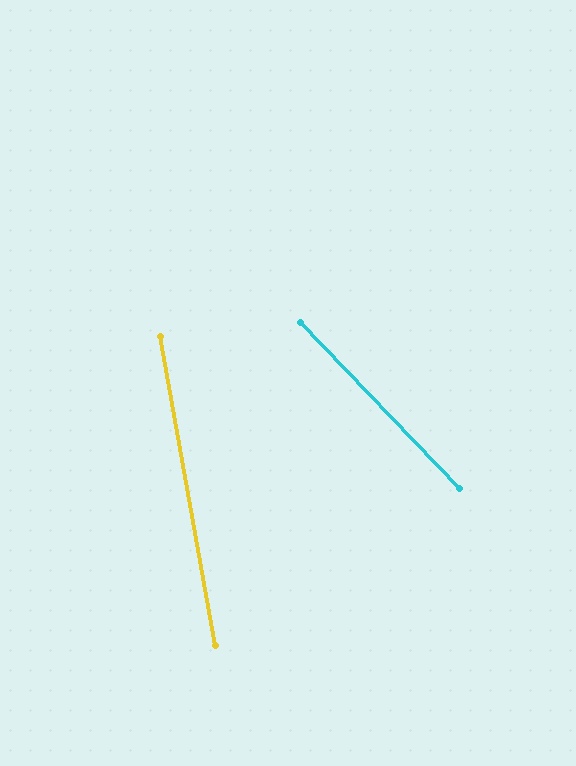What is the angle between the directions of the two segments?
Approximately 34 degrees.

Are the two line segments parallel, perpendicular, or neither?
Neither parallel nor perpendicular — they differ by about 34°.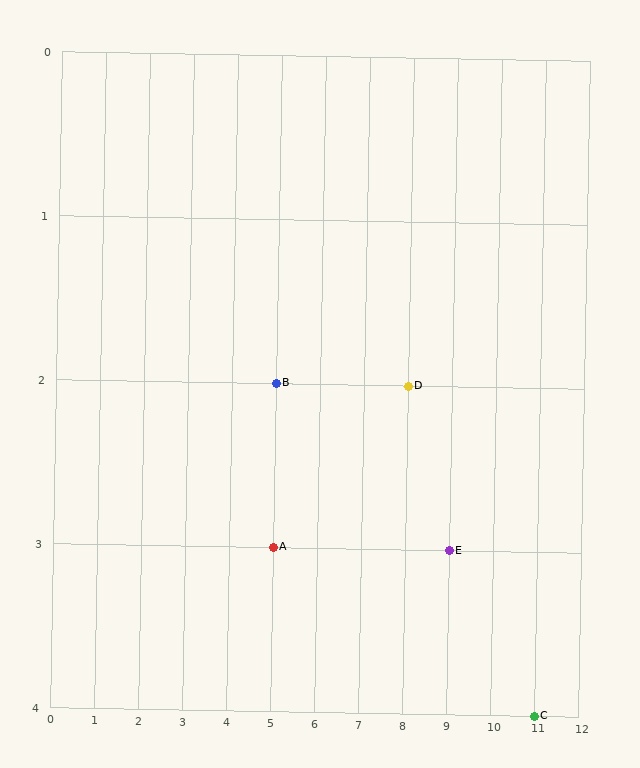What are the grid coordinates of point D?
Point D is at grid coordinates (8, 2).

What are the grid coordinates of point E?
Point E is at grid coordinates (9, 3).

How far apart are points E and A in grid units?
Points E and A are 4 columns apart.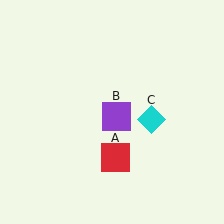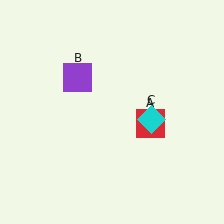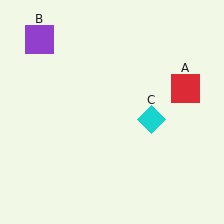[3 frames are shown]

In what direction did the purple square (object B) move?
The purple square (object B) moved up and to the left.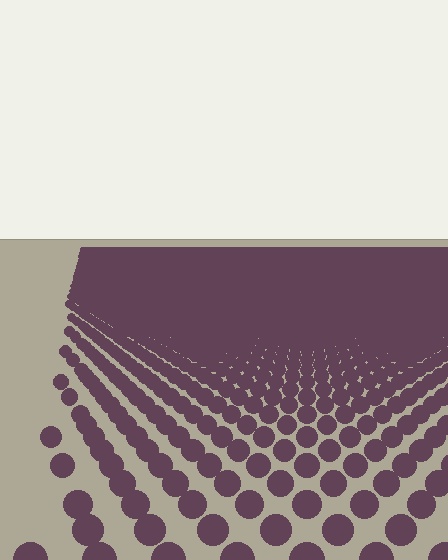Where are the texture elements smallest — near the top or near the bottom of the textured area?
Near the top.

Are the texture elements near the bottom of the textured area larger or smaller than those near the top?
Larger. Near the bottom, elements are closer to the viewer and appear at a bigger on-screen size.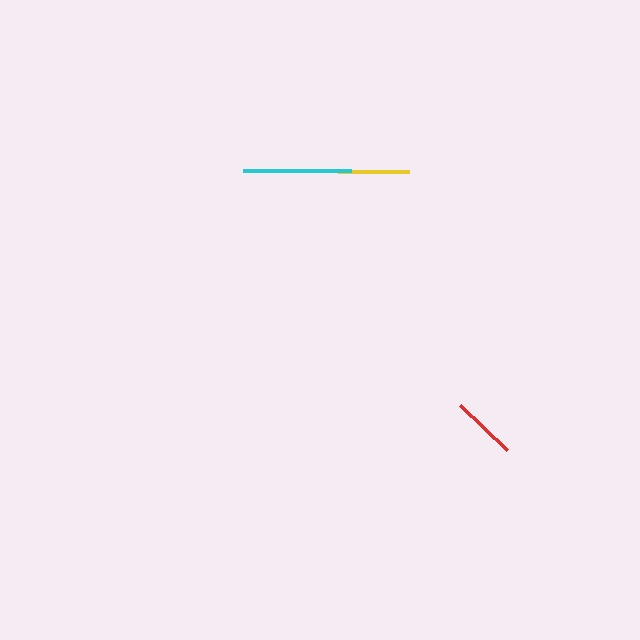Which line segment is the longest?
The cyan line is the longest at approximately 108 pixels.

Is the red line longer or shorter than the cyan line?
The cyan line is longer than the red line.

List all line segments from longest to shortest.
From longest to shortest: cyan, yellow, red.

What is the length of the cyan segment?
The cyan segment is approximately 108 pixels long.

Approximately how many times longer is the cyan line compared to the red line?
The cyan line is approximately 1.7 times the length of the red line.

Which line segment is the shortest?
The red line is the shortest at approximately 65 pixels.